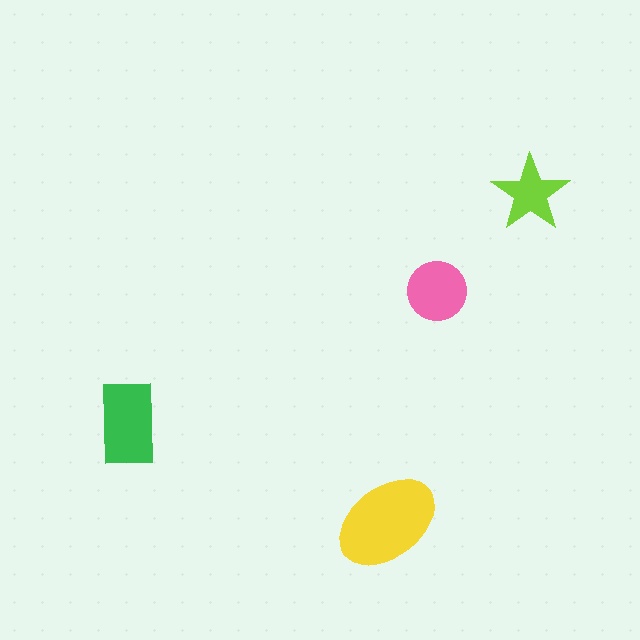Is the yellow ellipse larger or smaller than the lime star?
Larger.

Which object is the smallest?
The lime star.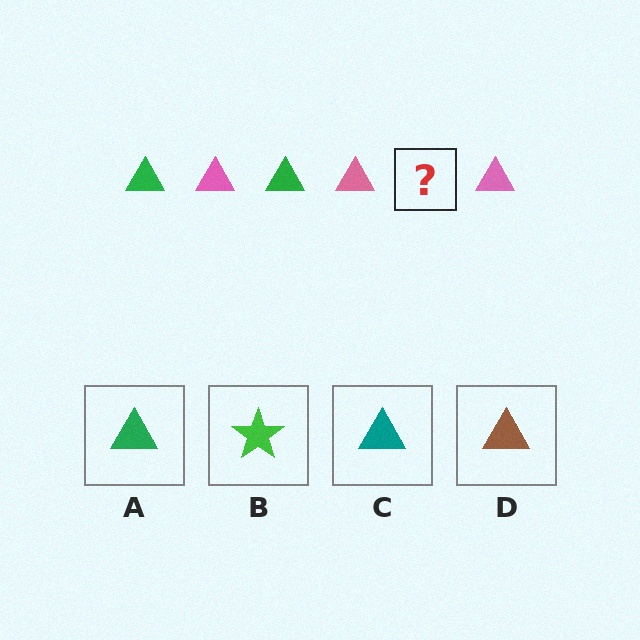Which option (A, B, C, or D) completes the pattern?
A.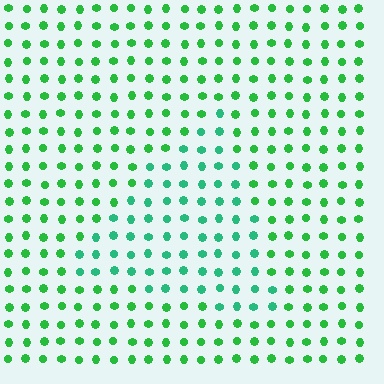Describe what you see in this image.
The image is filled with small green elements in a uniform arrangement. A triangle-shaped region is visible where the elements are tinted to a slightly different hue, forming a subtle color boundary.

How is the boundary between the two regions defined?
The boundary is defined purely by a slight shift in hue (about 27 degrees). Spacing, size, and orientation are identical on both sides.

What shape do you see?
I see a triangle.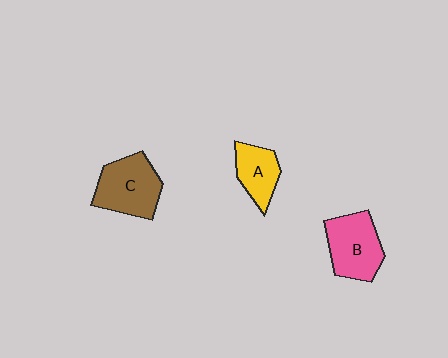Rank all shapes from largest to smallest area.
From largest to smallest: C (brown), B (pink), A (yellow).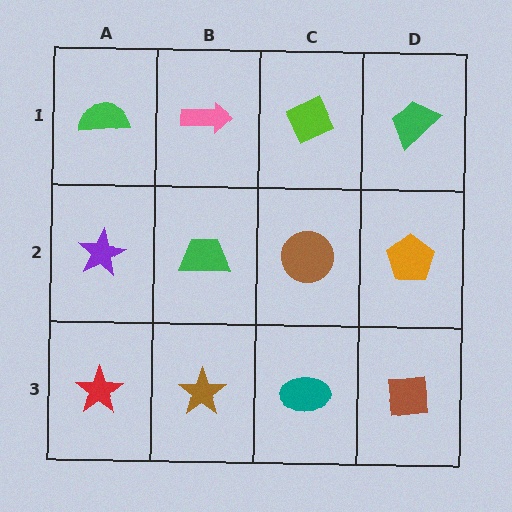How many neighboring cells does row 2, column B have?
4.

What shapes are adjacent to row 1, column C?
A brown circle (row 2, column C), a pink arrow (row 1, column B), a green trapezoid (row 1, column D).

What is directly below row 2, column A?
A red star.